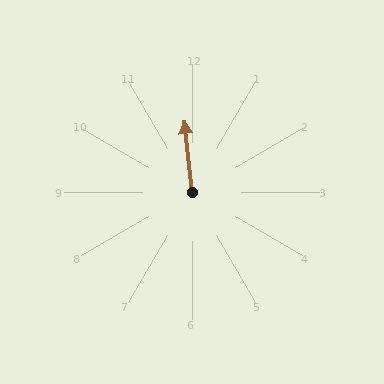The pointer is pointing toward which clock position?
Roughly 12 o'clock.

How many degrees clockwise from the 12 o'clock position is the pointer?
Approximately 354 degrees.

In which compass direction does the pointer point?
North.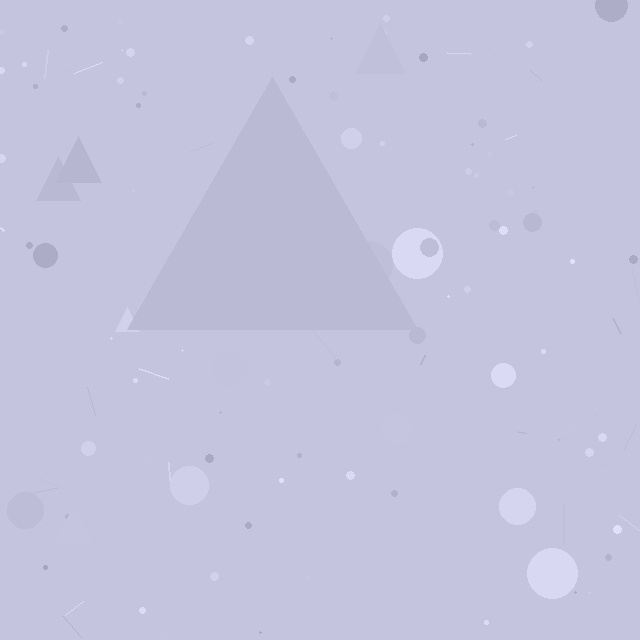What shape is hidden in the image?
A triangle is hidden in the image.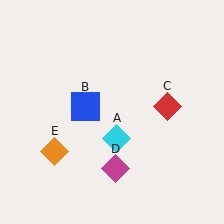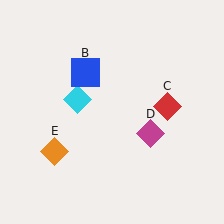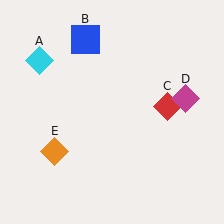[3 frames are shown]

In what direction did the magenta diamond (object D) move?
The magenta diamond (object D) moved up and to the right.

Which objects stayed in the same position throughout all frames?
Red diamond (object C) and orange diamond (object E) remained stationary.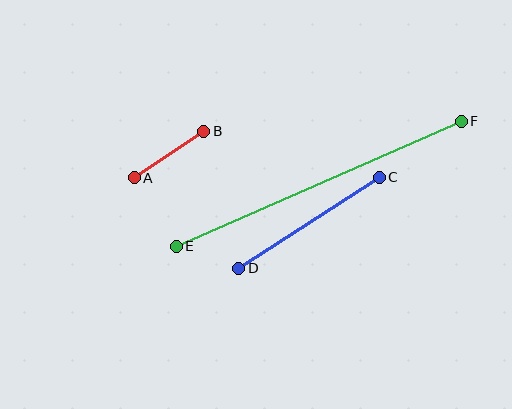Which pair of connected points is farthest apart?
Points E and F are farthest apart.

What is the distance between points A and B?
The distance is approximately 84 pixels.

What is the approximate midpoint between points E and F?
The midpoint is at approximately (319, 184) pixels.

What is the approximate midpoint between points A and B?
The midpoint is at approximately (169, 155) pixels.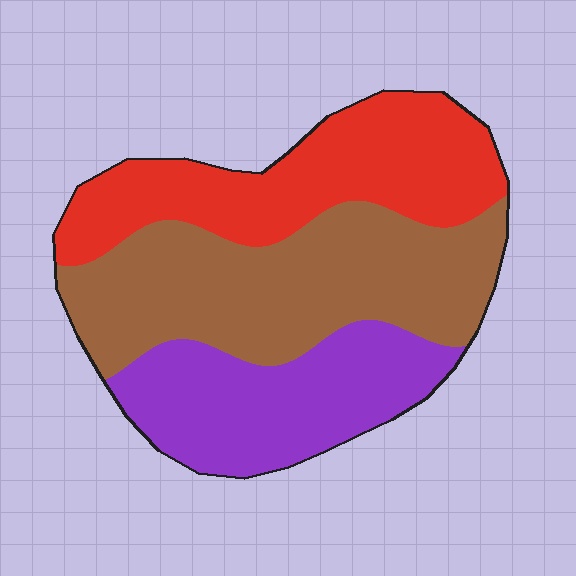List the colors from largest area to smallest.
From largest to smallest: brown, red, purple.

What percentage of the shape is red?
Red takes up between a sixth and a third of the shape.